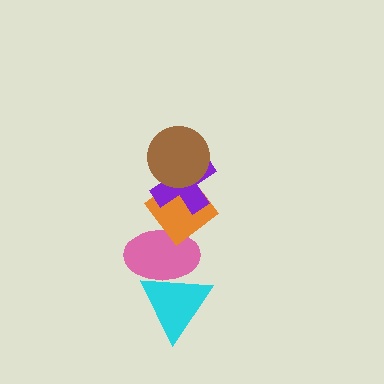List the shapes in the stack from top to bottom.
From top to bottom: the brown circle, the purple cross, the orange diamond, the pink ellipse, the cyan triangle.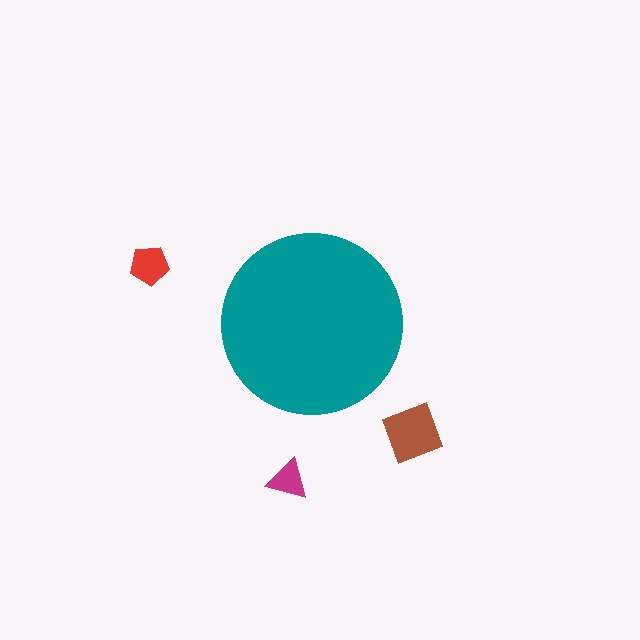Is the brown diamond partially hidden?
No, the brown diamond is fully visible.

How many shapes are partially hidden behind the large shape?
0 shapes are partially hidden.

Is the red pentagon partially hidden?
No, the red pentagon is fully visible.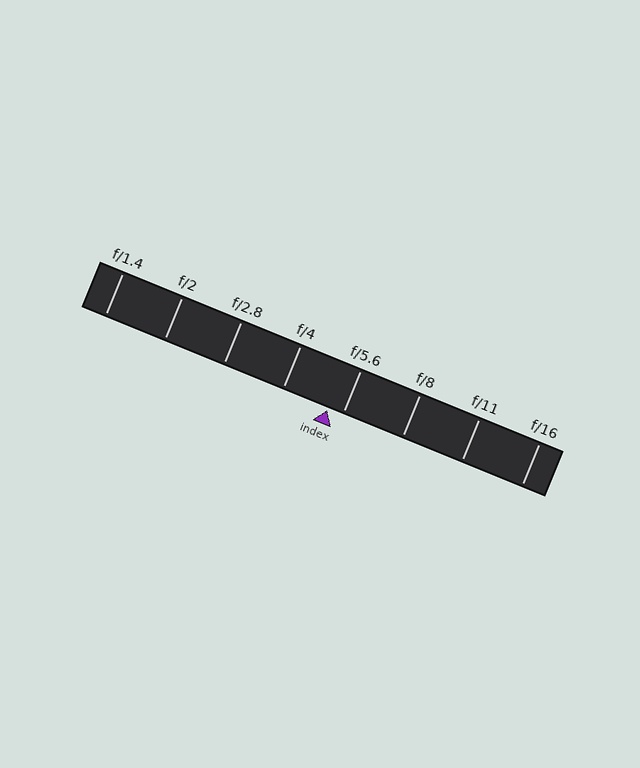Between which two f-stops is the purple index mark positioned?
The index mark is between f/4 and f/5.6.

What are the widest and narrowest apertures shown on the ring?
The widest aperture shown is f/1.4 and the narrowest is f/16.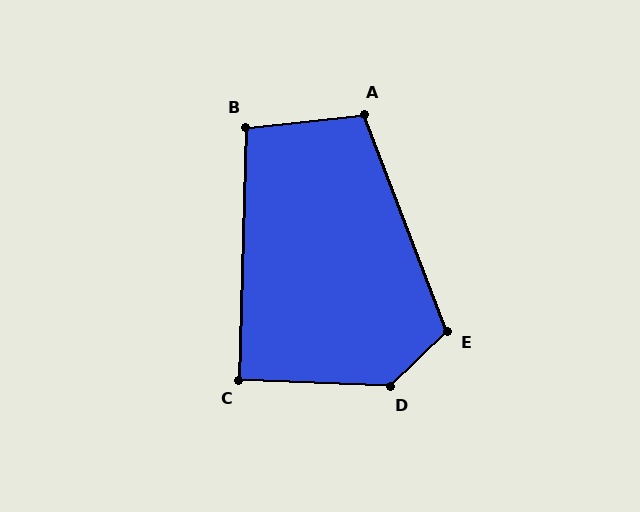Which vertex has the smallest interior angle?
C, at approximately 91 degrees.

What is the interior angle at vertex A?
Approximately 105 degrees (obtuse).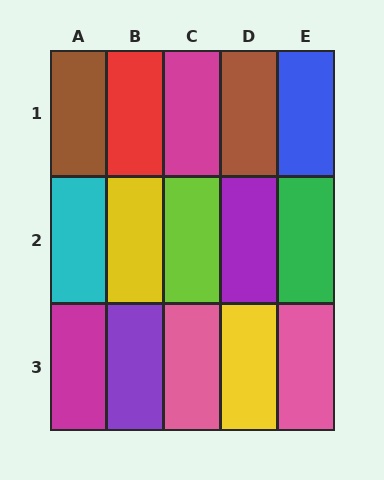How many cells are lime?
1 cell is lime.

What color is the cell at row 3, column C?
Pink.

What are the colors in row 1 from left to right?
Brown, red, magenta, brown, blue.